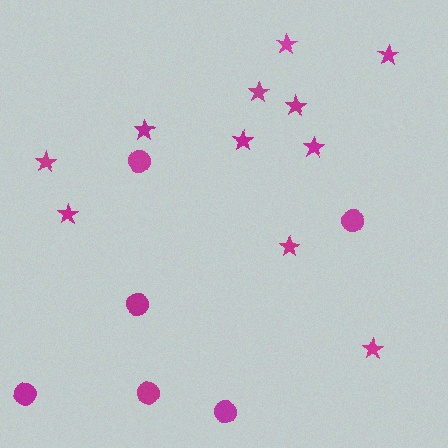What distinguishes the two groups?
There are 2 groups: one group of stars (11) and one group of circles (6).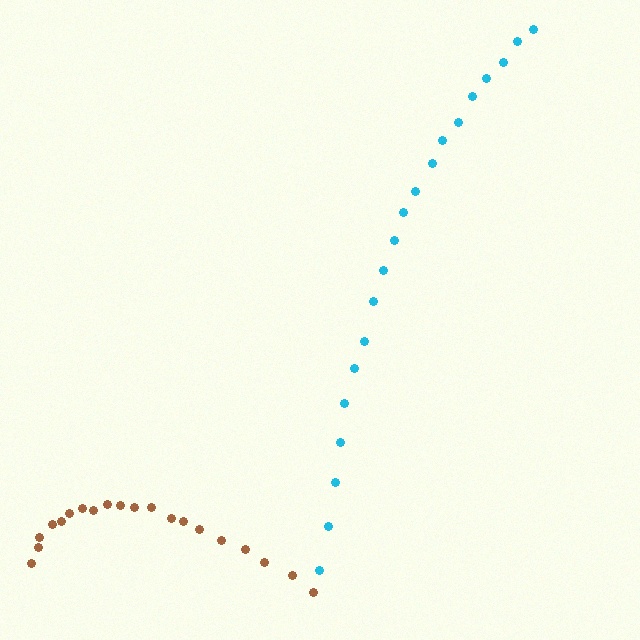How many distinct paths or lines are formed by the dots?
There are 2 distinct paths.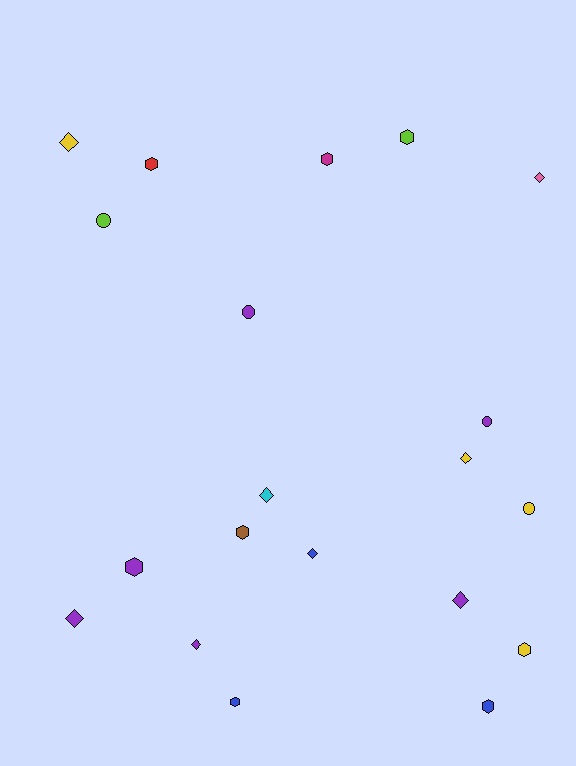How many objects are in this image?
There are 20 objects.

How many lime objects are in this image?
There are 2 lime objects.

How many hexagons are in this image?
There are 8 hexagons.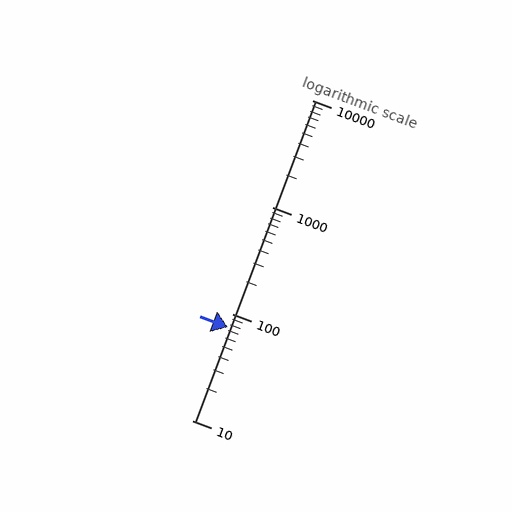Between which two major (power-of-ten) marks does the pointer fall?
The pointer is between 10 and 100.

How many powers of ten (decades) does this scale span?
The scale spans 3 decades, from 10 to 10000.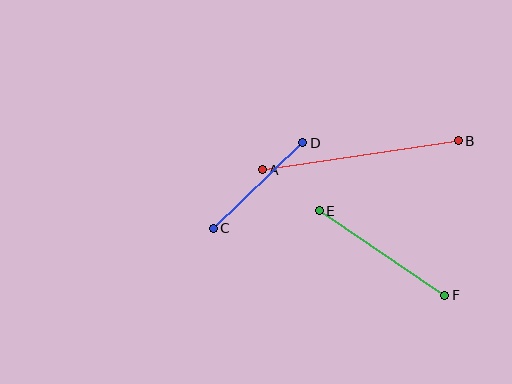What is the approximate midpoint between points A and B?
The midpoint is at approximately (360, 155) pixels.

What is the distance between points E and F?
The distance is approximately 152 pixels.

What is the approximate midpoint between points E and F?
The midpoint is at approximately (382, 253) pixels.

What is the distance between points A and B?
The distance is approximately 198 pixels.